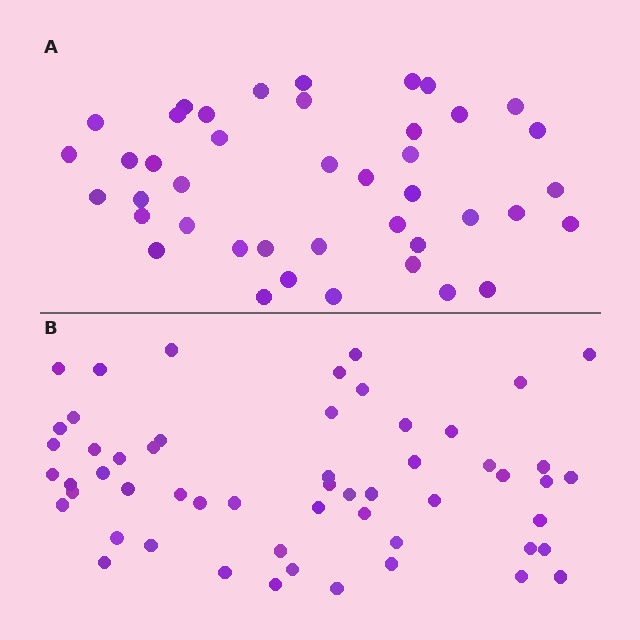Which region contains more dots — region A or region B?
Region B (the bottom region) has more dots.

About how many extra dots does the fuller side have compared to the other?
Region B has approximately 15 more dots than region A.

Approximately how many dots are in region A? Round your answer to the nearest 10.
About 40 dots. (The exact count is 42, which rounds to 40.)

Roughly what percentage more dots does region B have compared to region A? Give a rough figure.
About 30% more.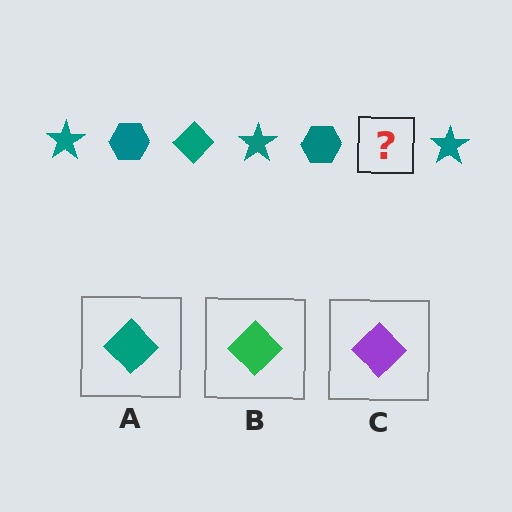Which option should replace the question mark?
Option A.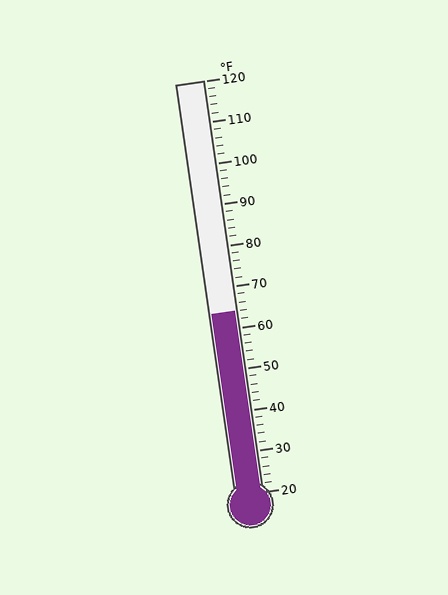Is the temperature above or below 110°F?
The temperature is below 110°F.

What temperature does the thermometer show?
The thermometer shows approximately 64°F.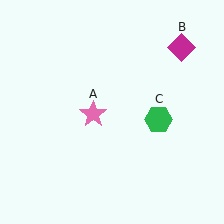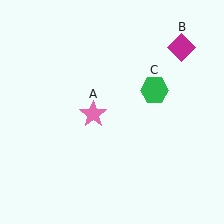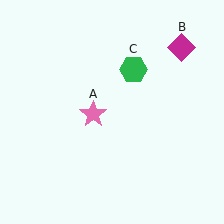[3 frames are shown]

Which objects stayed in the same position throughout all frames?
Pink star (object A) and magenta diamond (object B) remained stationary.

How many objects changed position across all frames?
1 object changed position: green hexagon (object C).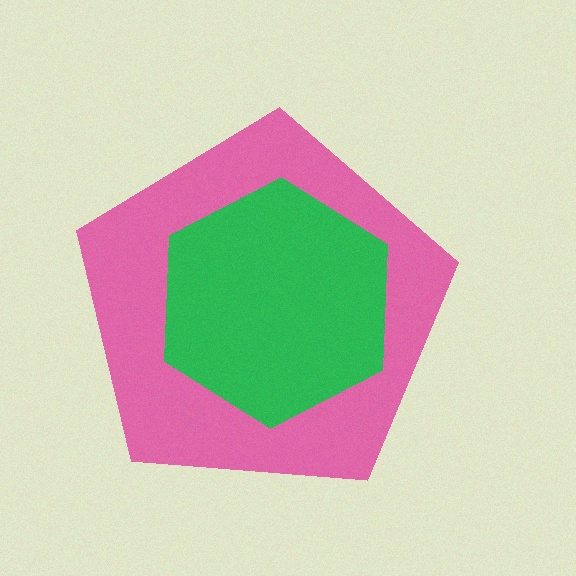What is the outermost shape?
The pink pentagon.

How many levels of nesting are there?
2.